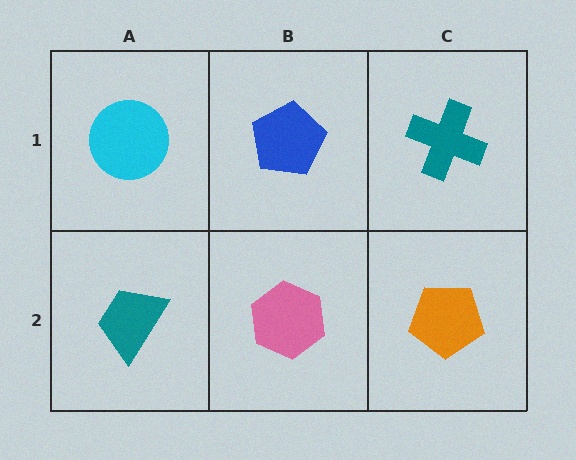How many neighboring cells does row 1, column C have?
2.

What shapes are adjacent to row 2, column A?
A cyan circle (row 1, column A), a pink hexagon (row 2, column B).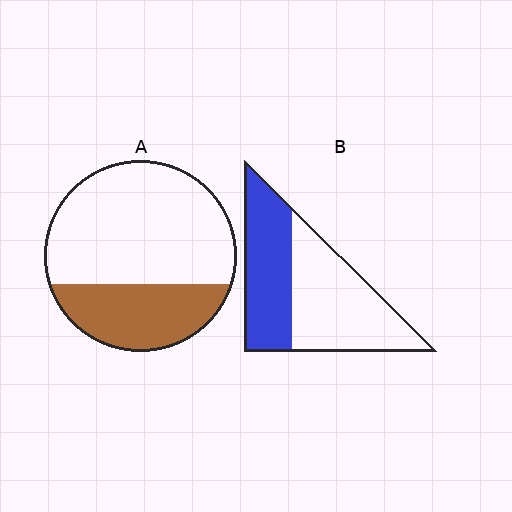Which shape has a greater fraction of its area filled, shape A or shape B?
Shape B.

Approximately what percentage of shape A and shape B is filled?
A is approximately 30% and B is approximately 45%.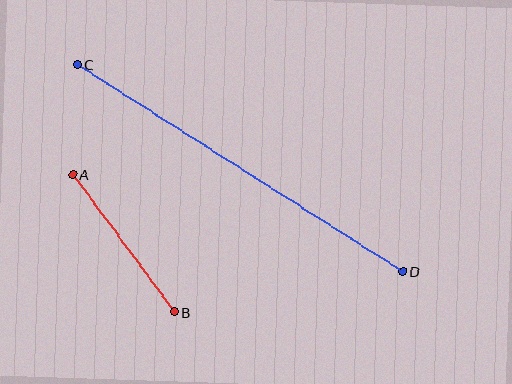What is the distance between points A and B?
The distance is approximately 170 pixels.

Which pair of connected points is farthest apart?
Points C and D are farthest apart.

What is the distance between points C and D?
The distance is approximately 386 pixels.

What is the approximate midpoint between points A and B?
The midpoint is at approximately (123, 243) pixels.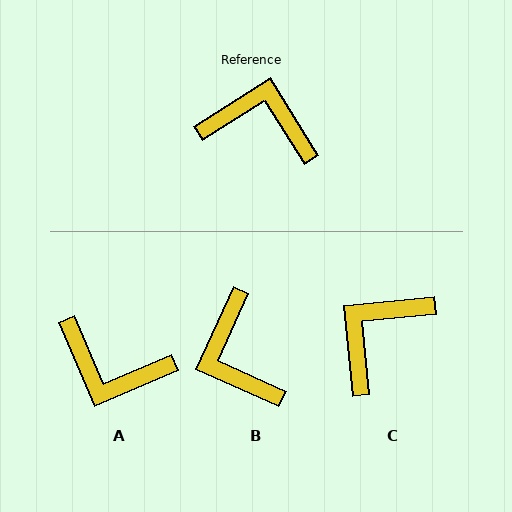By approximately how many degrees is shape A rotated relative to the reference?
Approximately 171 degrees counter-clockwise.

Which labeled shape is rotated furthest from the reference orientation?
A, about 171 degrees away.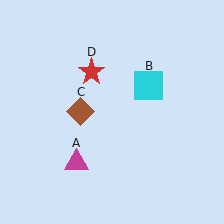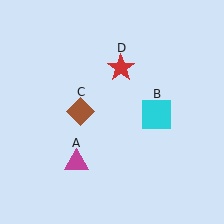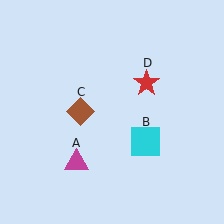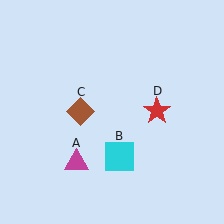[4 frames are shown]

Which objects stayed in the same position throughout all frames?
Magenta triangle (object A) and brown diamond (object C) remained stationary.